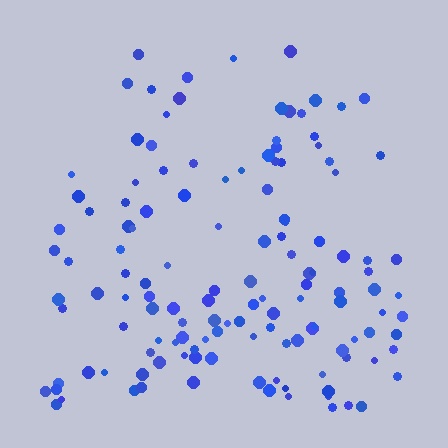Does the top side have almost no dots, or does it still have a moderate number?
Still a moderate number, just noticeably fewer than the bottom.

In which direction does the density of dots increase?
From top to bottom, with the bottom side densest.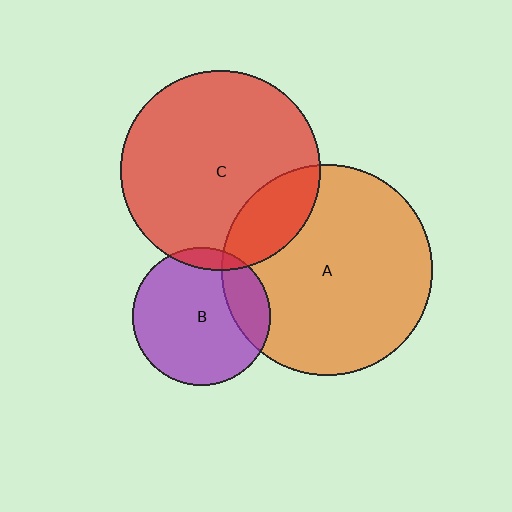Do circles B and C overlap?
Yes.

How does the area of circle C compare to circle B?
Approximately 2.1 times.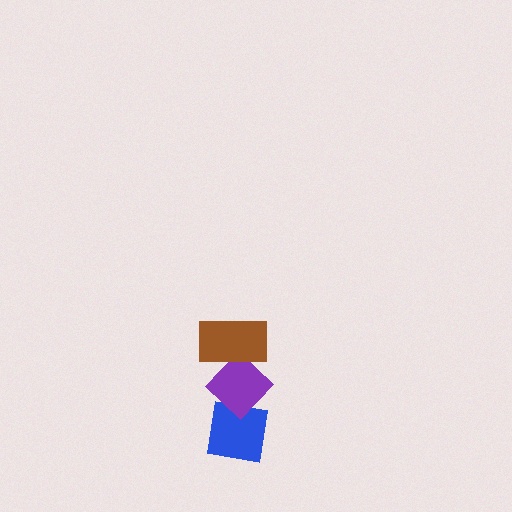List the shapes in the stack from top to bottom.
From top to bottom: the brown rectangle, the purple diamond, the blue square.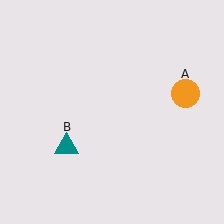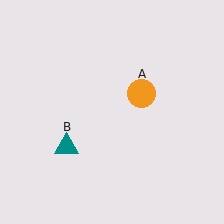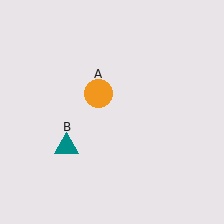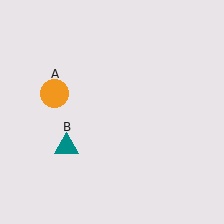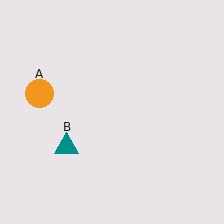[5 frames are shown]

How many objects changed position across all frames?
1 object changed position: orange circle (object A).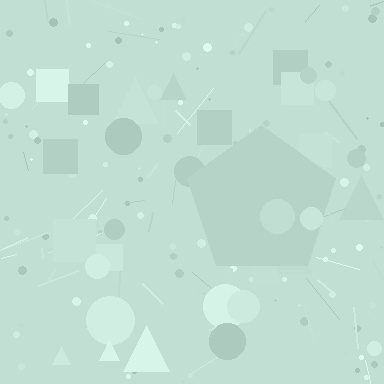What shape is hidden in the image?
A pentagon is hidden in the image.